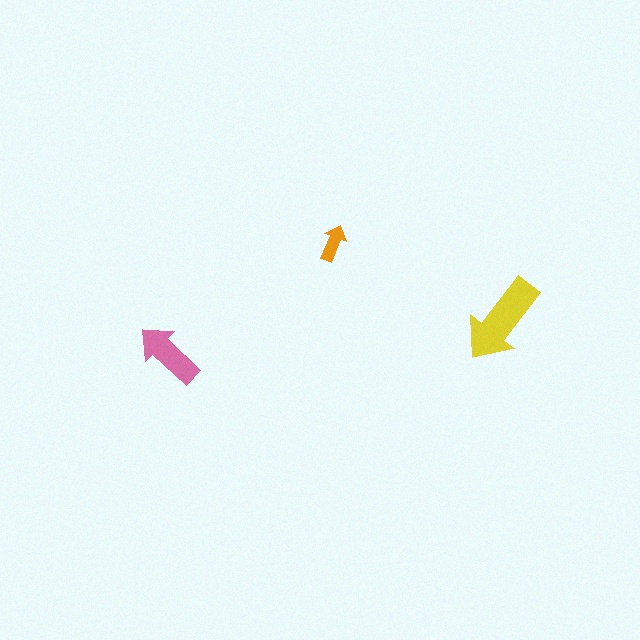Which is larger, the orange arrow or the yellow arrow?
The yellow one.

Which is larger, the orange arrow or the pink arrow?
The pink one.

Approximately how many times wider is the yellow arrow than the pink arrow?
About 1.5 times wider.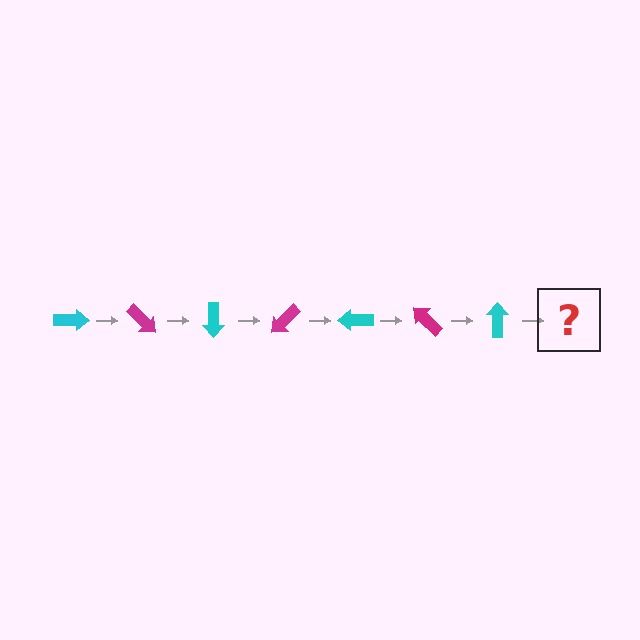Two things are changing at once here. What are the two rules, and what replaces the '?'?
The two rules are that it rotates 45 degrees each step and the color cycles through cyan and magenta. The '?' should be a magenta arrow, rotated 315 degrees from the start.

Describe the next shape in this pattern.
It should be a magenta arrow, rotated 315 degrees from the start.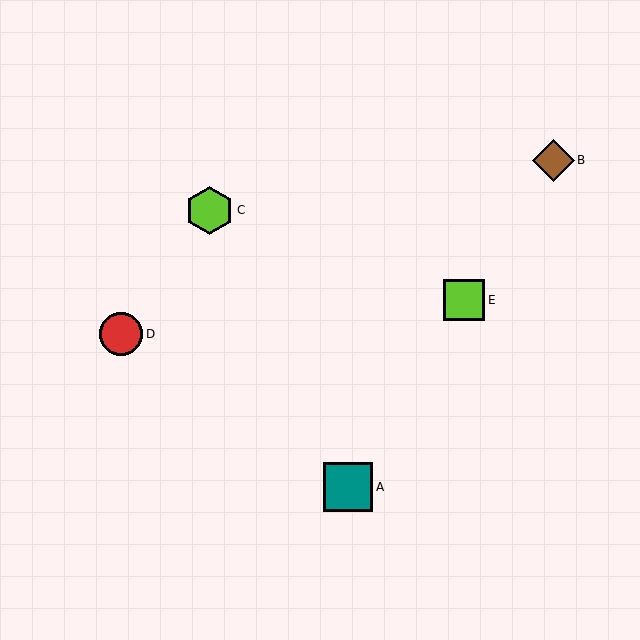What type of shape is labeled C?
Shape C is a lime hexagon.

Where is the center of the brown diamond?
The center of the brown diamond is at (553, 160).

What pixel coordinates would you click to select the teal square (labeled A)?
Click at (348, 487) to select the teal square A.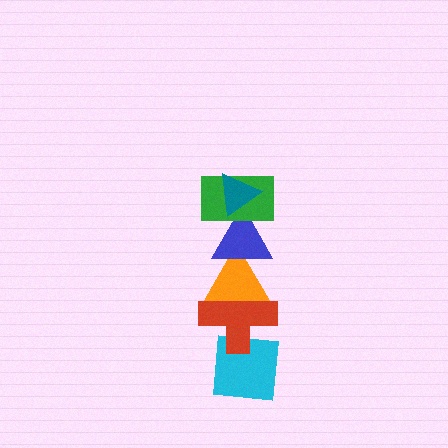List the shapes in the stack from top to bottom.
From top to bottom: the teal triangle, the green rectangle, the blue triangle, the orange triangle, the red cross, the cyan square.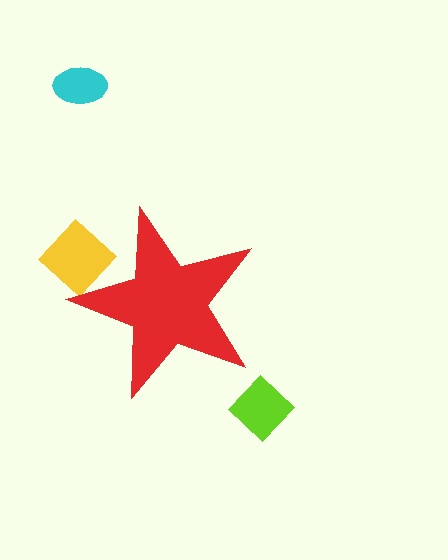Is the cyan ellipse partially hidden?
No, the cyan ellipse is fully visible.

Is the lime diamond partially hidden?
No, the lime diamond is fully visible.